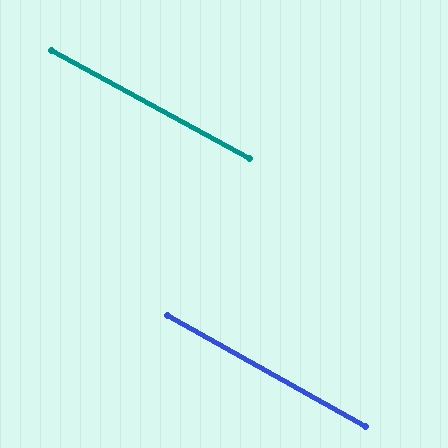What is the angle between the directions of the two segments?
Approximately 1 degree.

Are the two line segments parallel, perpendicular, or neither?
Parallel — their directions differ by only 0.6°.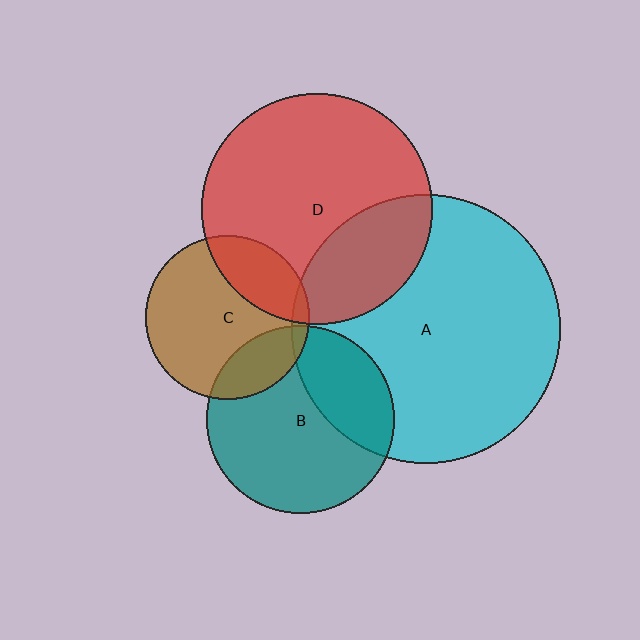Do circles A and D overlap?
Yes.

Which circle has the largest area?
Circle A (cyan).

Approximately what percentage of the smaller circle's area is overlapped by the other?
Approximately 30%.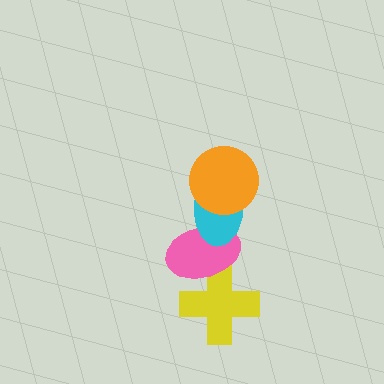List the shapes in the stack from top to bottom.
From top to bottom: the orange circle, the cyan ellipse, the pink ellipse, the yellow cross.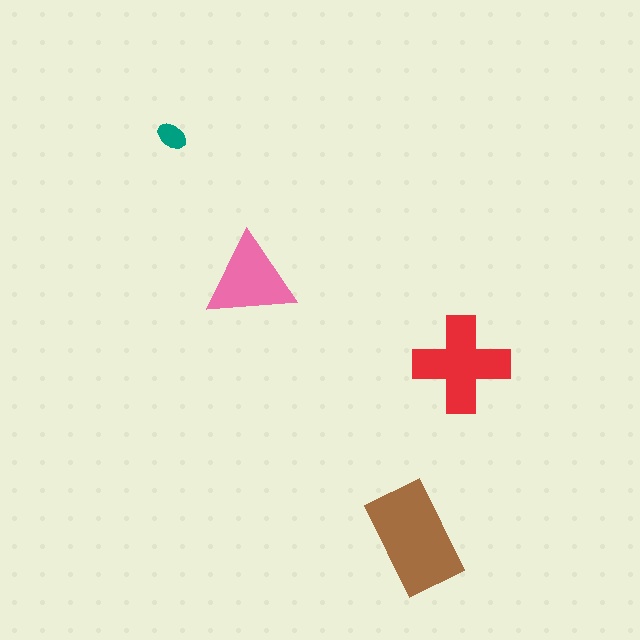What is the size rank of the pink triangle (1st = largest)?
3rd.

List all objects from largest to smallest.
The brown rectangle, the red cross, the pink triangle, the teal ellipse.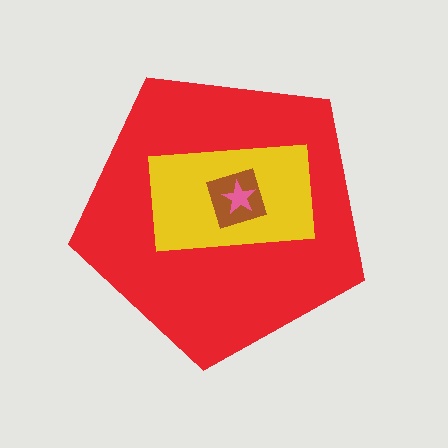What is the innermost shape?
The pink star.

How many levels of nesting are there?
4.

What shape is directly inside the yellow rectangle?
The brown diamond.